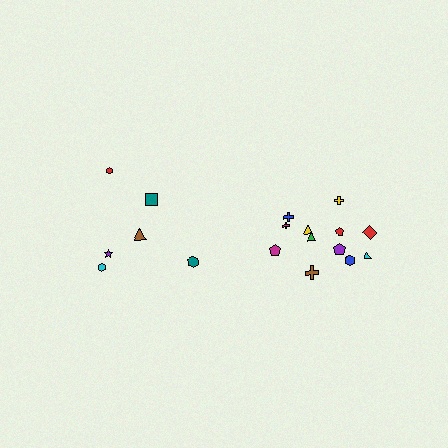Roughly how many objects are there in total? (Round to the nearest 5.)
Roughly 20 objects in total.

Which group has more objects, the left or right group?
The right group.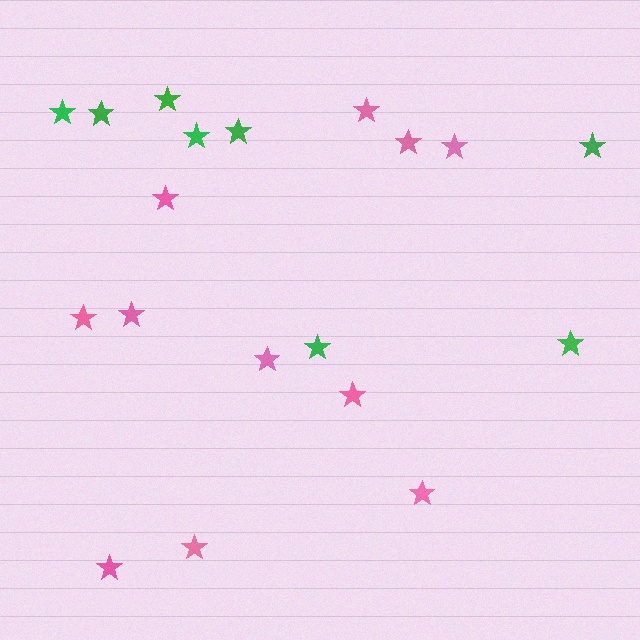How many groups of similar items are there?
There are 2 groups: one group of pink stars (11) and one group of green stars (8).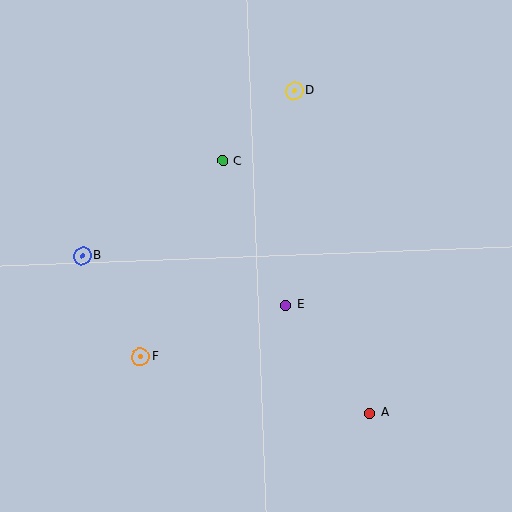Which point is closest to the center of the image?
Point E at (285, 305) is closest to the center.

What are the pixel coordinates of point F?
Point F is at (140, 357).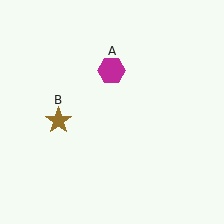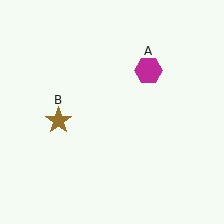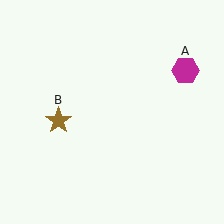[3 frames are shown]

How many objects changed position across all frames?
1 object changed position: magenta hexagon (object A).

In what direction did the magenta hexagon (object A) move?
The magenta hexagon (object A) moved right.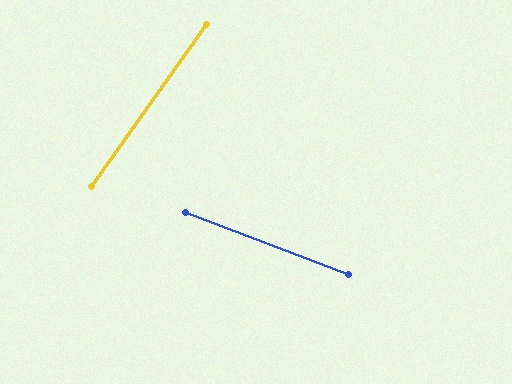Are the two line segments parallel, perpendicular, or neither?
Neither parallel nor perpendicular — they differ by about 75°.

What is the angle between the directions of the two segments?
Approximately 75 degrees.